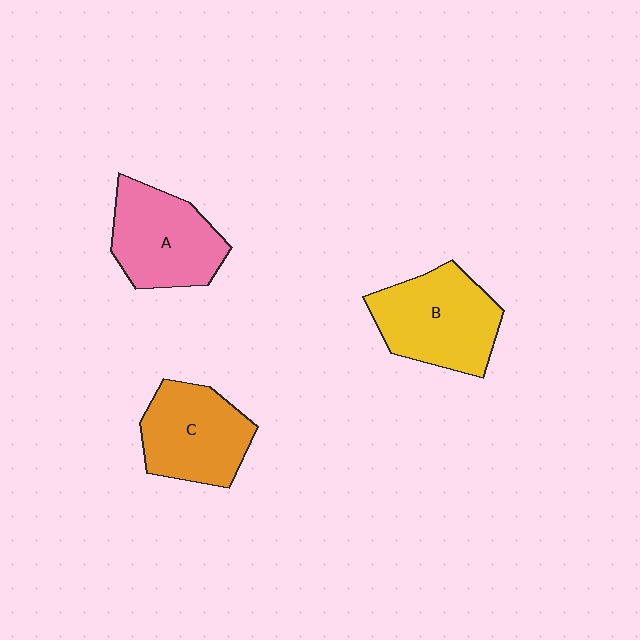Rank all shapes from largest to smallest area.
From largest to smallest: B (yellow), A (pink), C (orange).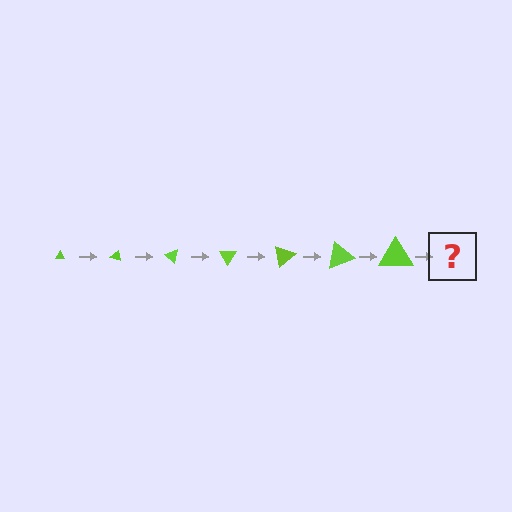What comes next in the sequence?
The next element should be a triangle, larger than the previous one and rotated 140 degrees from the start.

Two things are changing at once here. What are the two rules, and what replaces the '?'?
The two rules are that the triangle grows larger each step and it rotates 20 degrees each step. The '?' should be a triangle, larger than the previous one and rotated 140 degrees from the start.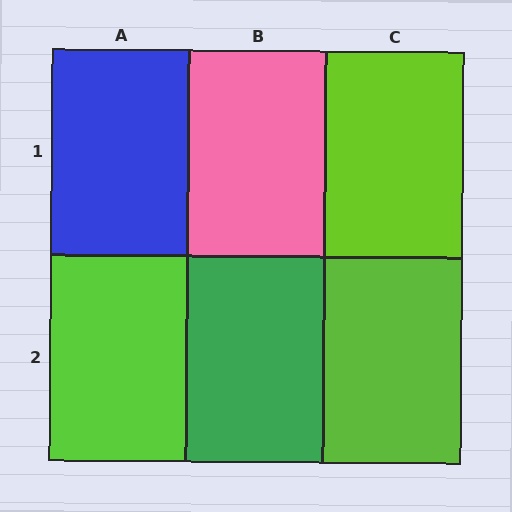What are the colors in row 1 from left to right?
Blue, pink, lime.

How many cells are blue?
1 cell is blue.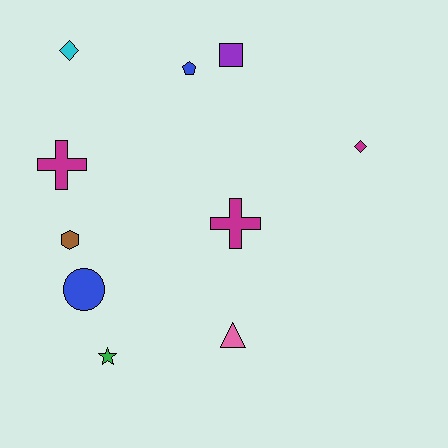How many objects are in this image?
There are 10 objects.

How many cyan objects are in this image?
There is 1 cyan object.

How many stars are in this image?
There is 1 star.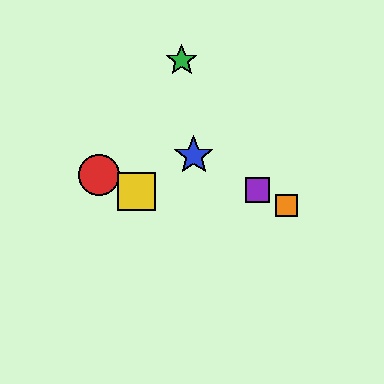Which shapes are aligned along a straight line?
The blue star, the purple square, the orange square are aligned along a straight line.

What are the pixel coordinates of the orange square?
The orange square is at (286, 206).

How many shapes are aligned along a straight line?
3 shapes (the blue star, the purple square, the orange square) are aligned along a straight line.